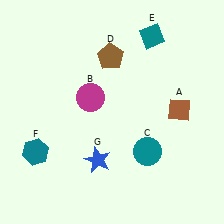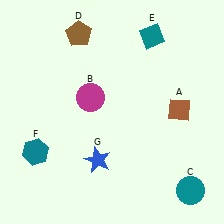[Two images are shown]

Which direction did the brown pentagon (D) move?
The brown pentagon (D) moved left.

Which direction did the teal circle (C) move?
The teal circle (C) moved right.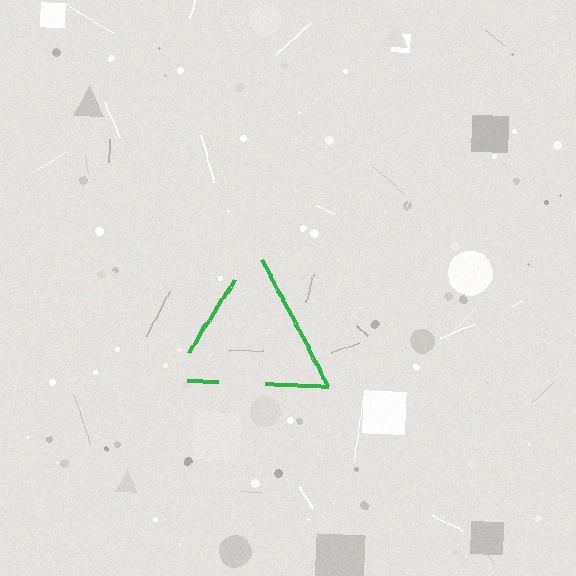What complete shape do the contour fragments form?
The contour fragments form a triangle.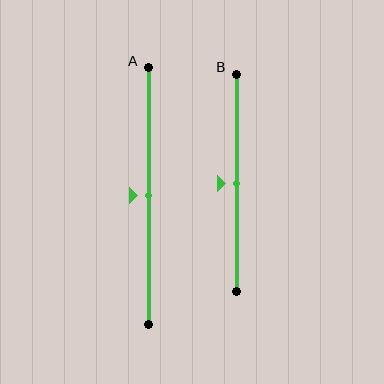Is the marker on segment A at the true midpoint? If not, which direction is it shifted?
Yes, the marker on segment A is at the true midpoint.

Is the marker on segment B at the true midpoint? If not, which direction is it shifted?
Yes, the marker on segment B is at the true midpoint.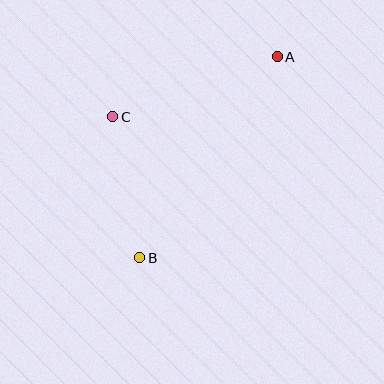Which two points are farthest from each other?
Points A and B are farthest from each other.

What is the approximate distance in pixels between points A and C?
The distance between A and C is approximately 175 pixels.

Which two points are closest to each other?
Points B and C are closest to each other.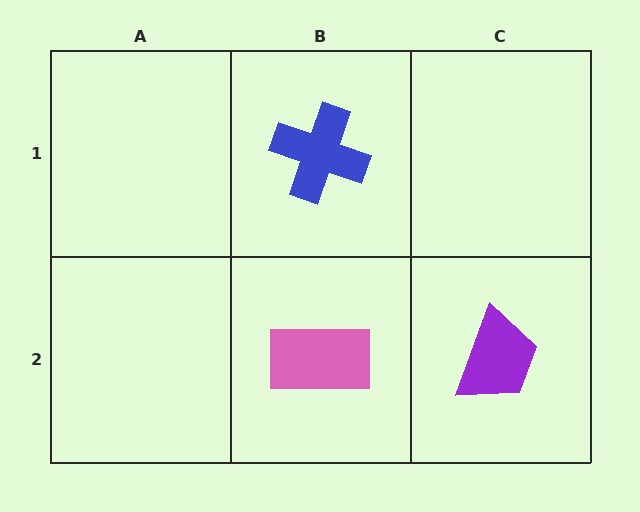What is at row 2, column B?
A pink rectangle.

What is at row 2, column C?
A purple trapezoid.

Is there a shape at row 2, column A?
No, that cell is empty.